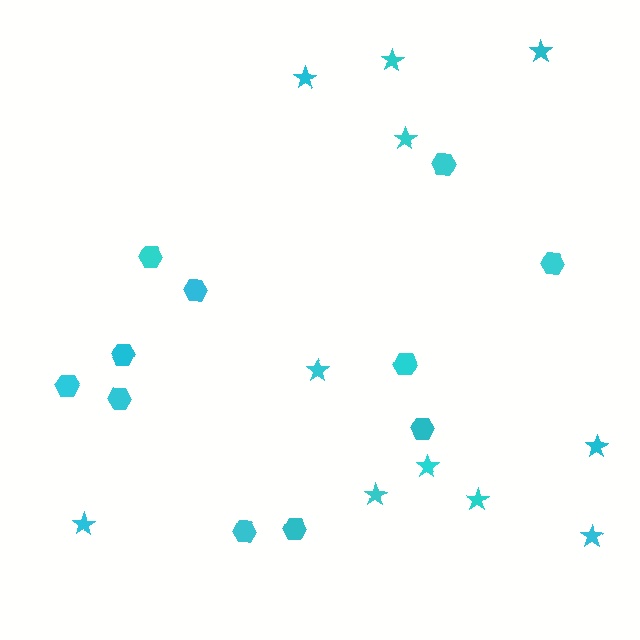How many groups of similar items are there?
There are 2 groups: one group of hexagons (11) and one group of stars (11).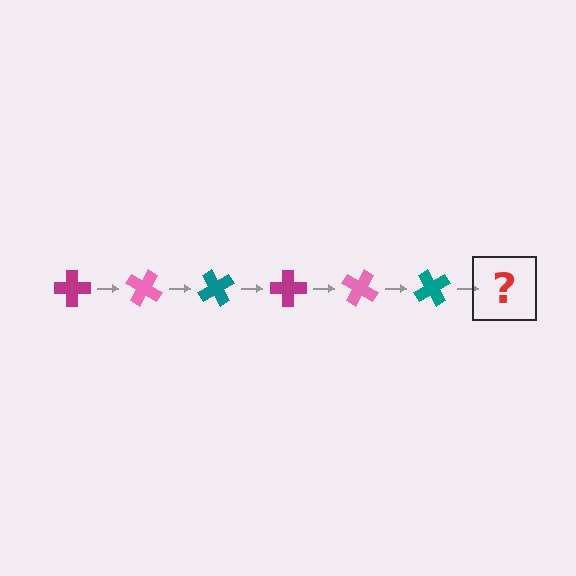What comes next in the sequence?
The next element should be a magenta cross, rotated 180 degrees from the start.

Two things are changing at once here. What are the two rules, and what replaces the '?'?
The two rules are that it rotates 30 degrees each step and the color cycles through magenta, pink, and teal. The '?' should be a magenta cross, rotated 180 degrees from the start.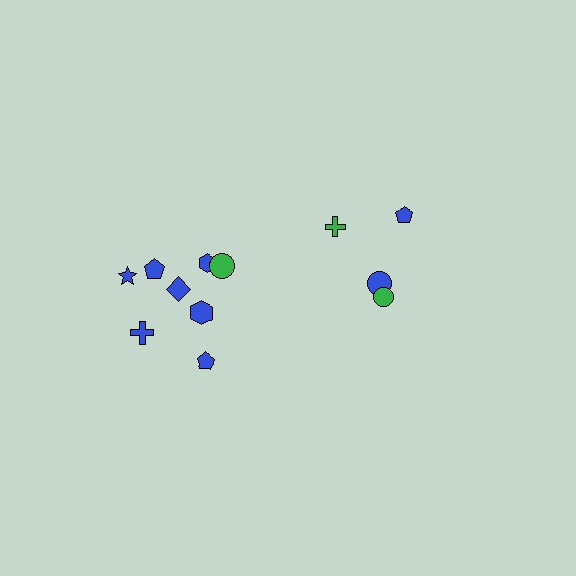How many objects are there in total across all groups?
There are 12 objects.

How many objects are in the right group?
There are 4 objects.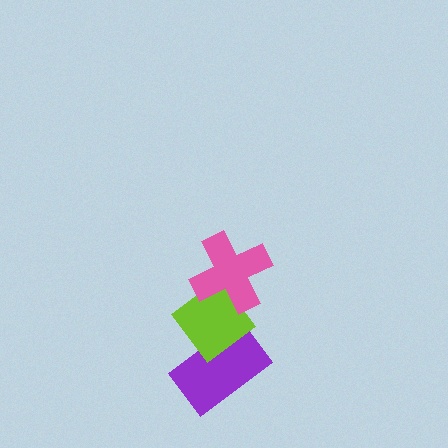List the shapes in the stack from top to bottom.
From top to bottom: the pink cross, the lime diamond, the purple rectangle.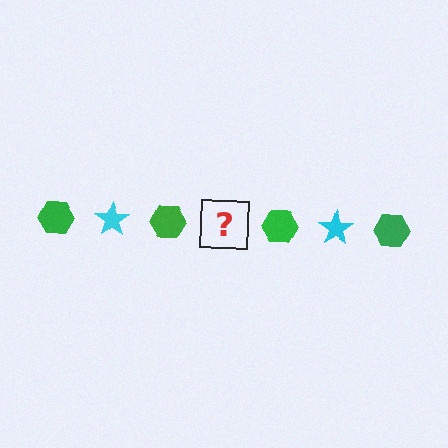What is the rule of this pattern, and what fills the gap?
The rule is that the pattern alternates between green hexagon and cyan star. The gap should be filled with a cyan star.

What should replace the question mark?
The question mark should be replaced with a cyan star.